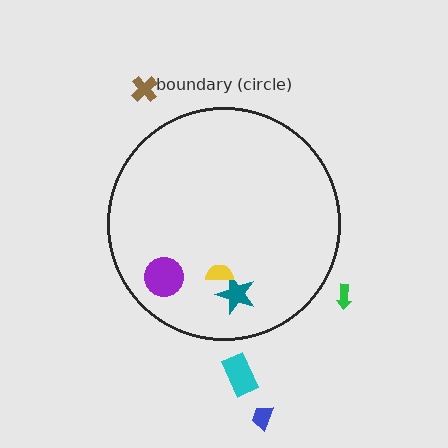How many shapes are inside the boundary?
3 inside, 4 outside.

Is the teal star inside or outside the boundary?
Inside.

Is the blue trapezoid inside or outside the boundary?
Outside.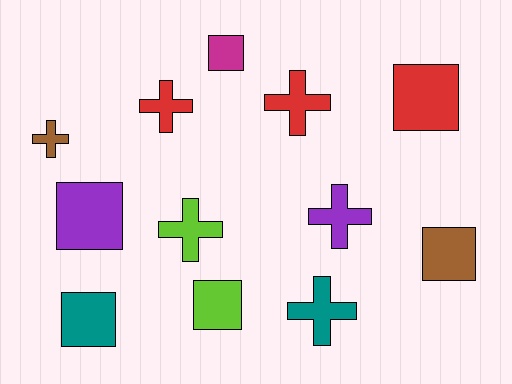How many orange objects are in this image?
There are no orange objects.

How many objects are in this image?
There are 12 objects.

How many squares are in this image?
There are 6 squares.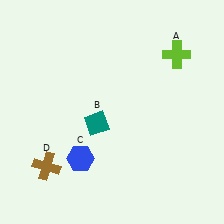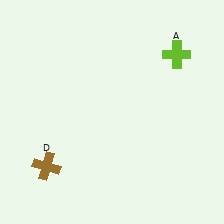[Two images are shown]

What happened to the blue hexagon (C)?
The blue hexagon (C) was removed in Image 2. It was in the bottom-left area of Image 1.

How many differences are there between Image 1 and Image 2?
There are 2 differences between the two images.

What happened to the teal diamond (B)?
The teal diamond (B) was removed in Image 2. It was in the bottom-left area of Image 1.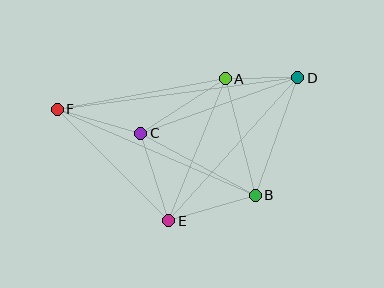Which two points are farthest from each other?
Points D and F are farthest from each other.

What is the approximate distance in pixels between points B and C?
The distance between B and C is approximately 130 pixels.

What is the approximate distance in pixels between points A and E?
The distance between A and E is approximately 153 pixels.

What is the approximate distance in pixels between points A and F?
The distance between A and F is approximately 171 pixels.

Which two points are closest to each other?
Points A and D are closest to each other.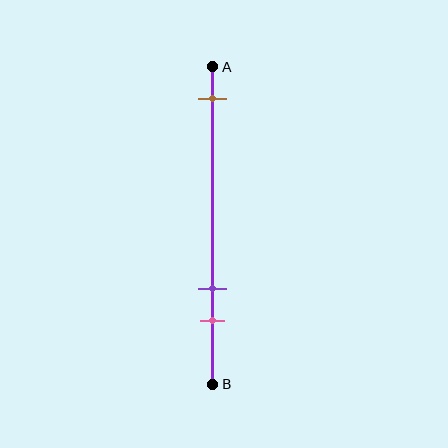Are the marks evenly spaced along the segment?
No, the marks are not evenly spaced.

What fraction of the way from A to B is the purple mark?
The purple mark is approximately 70% (0.7) of the way from A to B.